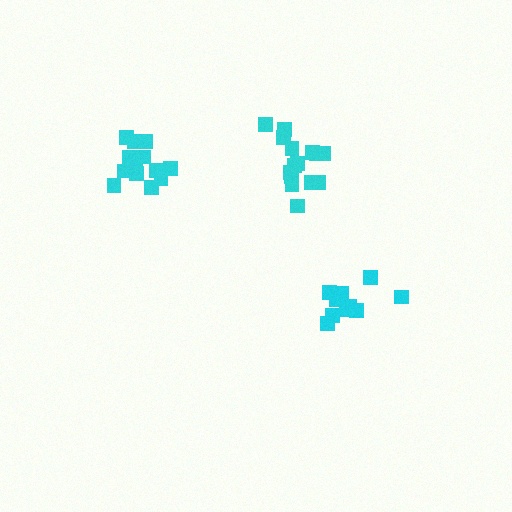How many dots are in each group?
Group 1: 13 dots, Group 2: 10 dots, Group 3: 15 dots (38 total).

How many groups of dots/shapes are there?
There are 3 groups.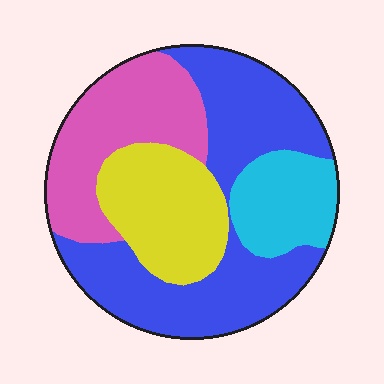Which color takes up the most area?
Blue, at roughly 40%.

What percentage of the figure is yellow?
Yellow takes up less than a quarter of the figure.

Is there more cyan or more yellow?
Yellow.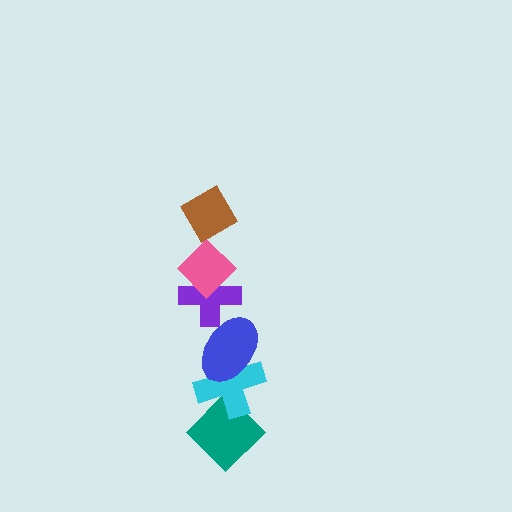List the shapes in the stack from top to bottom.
From top to bottom: the brown diamond, the pink diamond, the purple cross, the blue ellipse, the cyan cross, the teal diamond.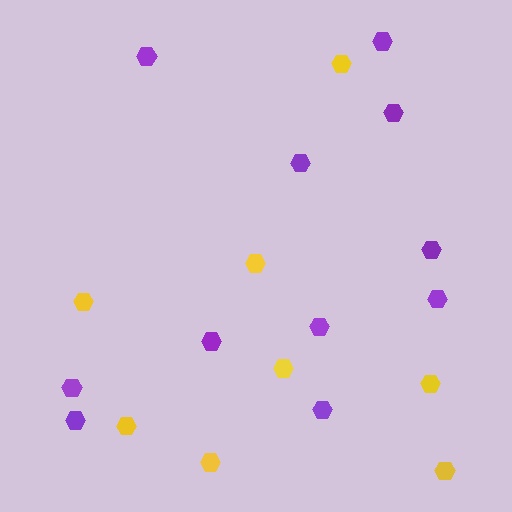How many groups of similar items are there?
There are 2 groups: one group of yellow hexagons (8) and one group of purple hexagons (11).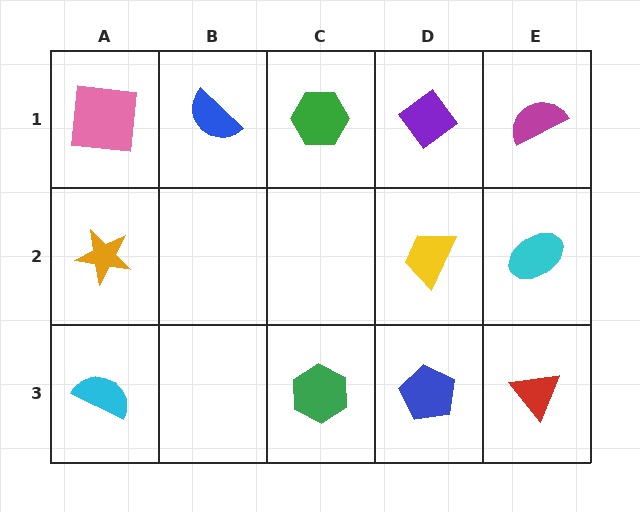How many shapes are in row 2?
3 shapes.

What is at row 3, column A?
A cyan semicircle.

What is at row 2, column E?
A cyan ellipse.